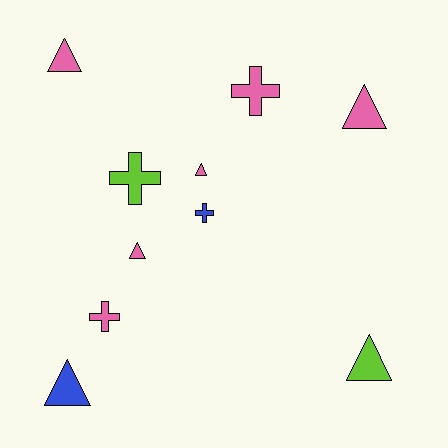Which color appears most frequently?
Pink, with 6 objects.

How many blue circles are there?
There are no blue circles.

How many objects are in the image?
There are 10 objects.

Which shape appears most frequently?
Triangle, with 6 objects.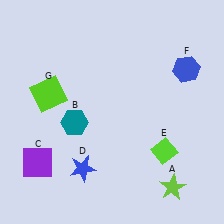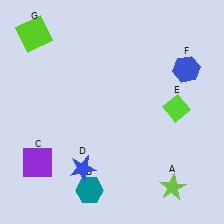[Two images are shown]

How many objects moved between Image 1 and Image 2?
3 objects moved between the two images.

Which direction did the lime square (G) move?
The lime square (G) moved up.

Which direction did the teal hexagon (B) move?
The teal hexagon (B) moved down.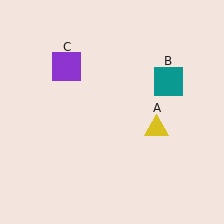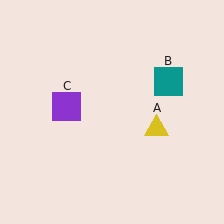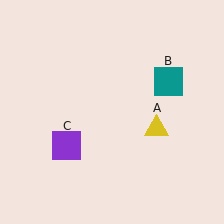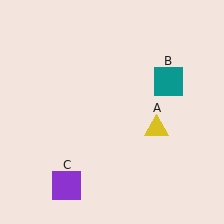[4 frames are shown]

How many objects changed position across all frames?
1 object changed position: purple square (object C).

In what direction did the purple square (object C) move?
The purple square (object C) moved down.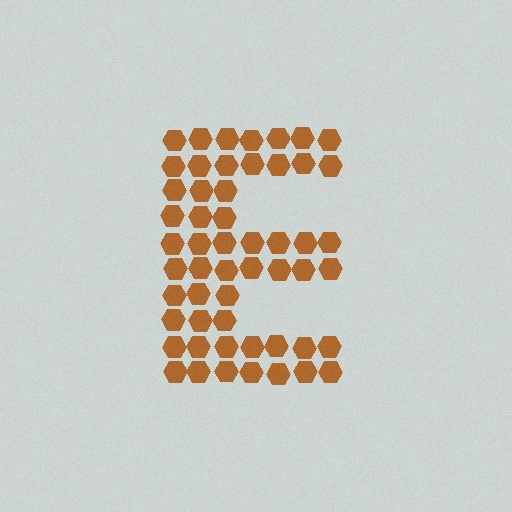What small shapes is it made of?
It is made of small hexagons.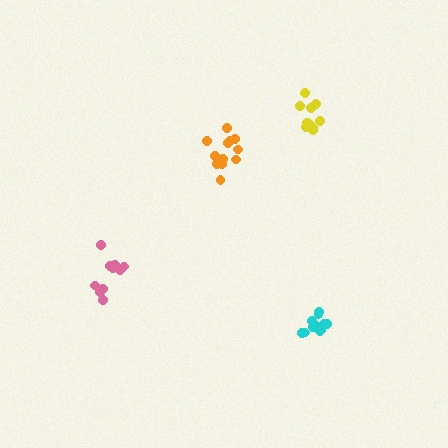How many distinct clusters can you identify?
There are 4 distinct clusters.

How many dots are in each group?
Group 1: 12 dots, Group 2: 12 dots, Group 3: 10 dots, Group 4: 10 dots (44 total).